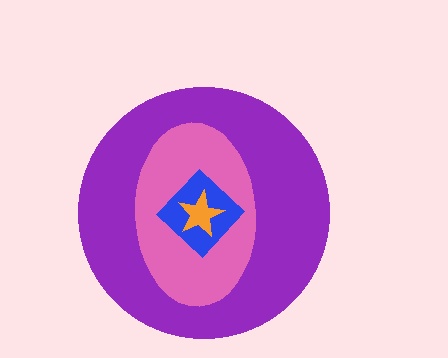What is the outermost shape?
The purple circle.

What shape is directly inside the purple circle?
The pink ellipse.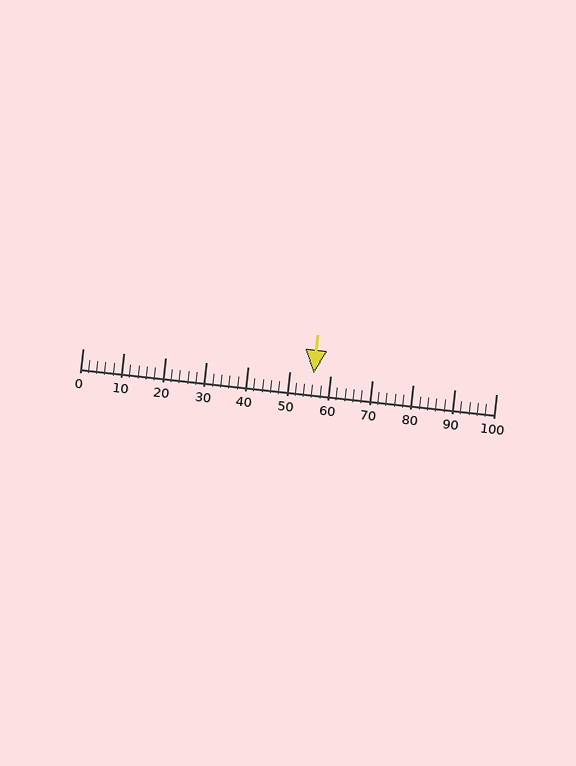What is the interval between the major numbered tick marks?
The major tick marks are spaced 10 units apart.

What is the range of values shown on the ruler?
The ruler shows values from 0 to 100.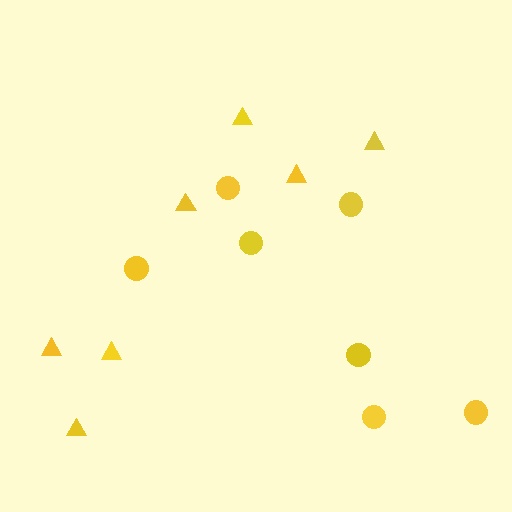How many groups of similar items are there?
There are 2 groups: one group of circles (7) and one group of triangles (7).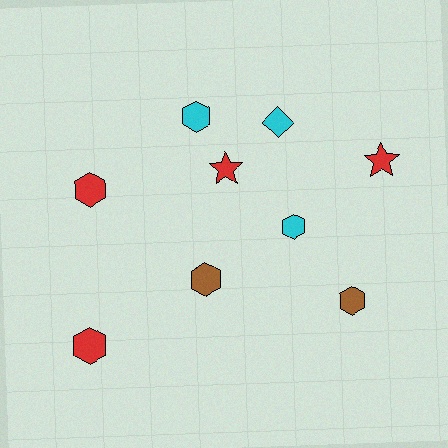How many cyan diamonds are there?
There is 1 cyan diamond.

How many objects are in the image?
There are 9 objects.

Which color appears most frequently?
Red, with 4 objects.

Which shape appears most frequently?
Hexagon, with 6 objects.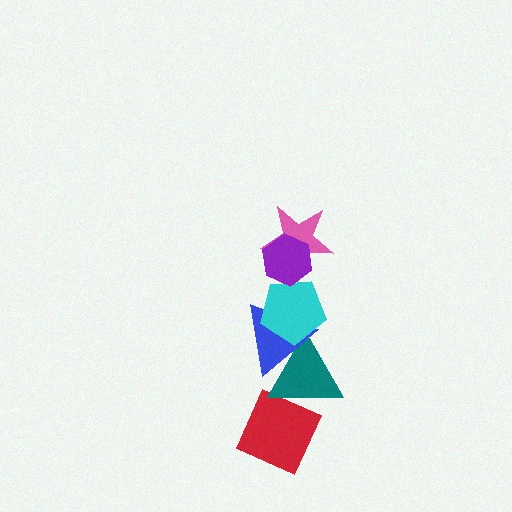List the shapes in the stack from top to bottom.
From top to bottom: the purple hexagon, the pink star, the cyan pentagon, the blue triangle, the teal triangle, the red diamond.